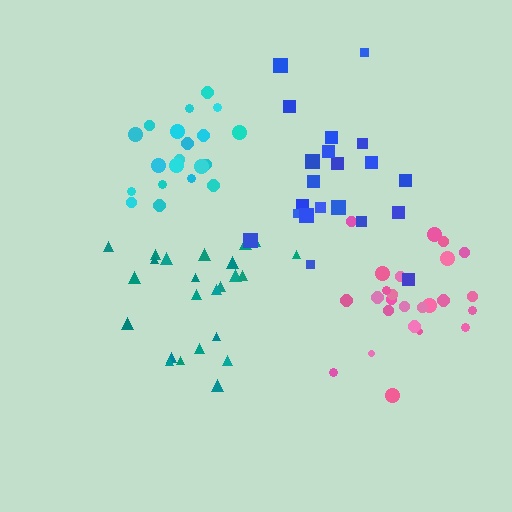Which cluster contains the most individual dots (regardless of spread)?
Pink (25).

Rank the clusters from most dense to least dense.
cyan, pink, teal, blue.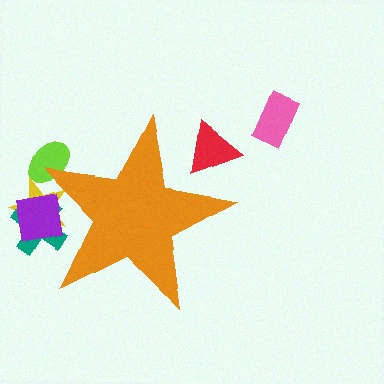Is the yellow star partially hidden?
Yes, the yellow star is partially hidden behind the orange star.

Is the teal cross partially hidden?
Yes, the teal cross is partially hidden behind the orange star.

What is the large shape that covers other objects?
An orange star.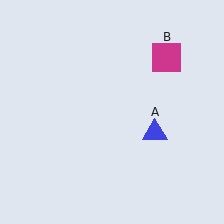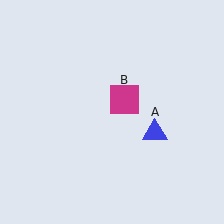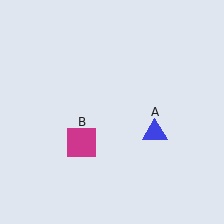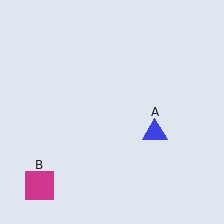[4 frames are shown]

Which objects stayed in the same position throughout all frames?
Blue triangle (object A) remained stationary.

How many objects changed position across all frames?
1 object changed position: magenta square (object B).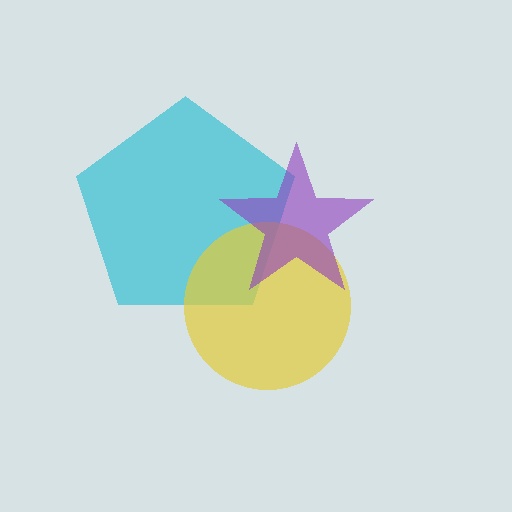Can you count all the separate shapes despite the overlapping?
Yes, there are 3 separate shapes.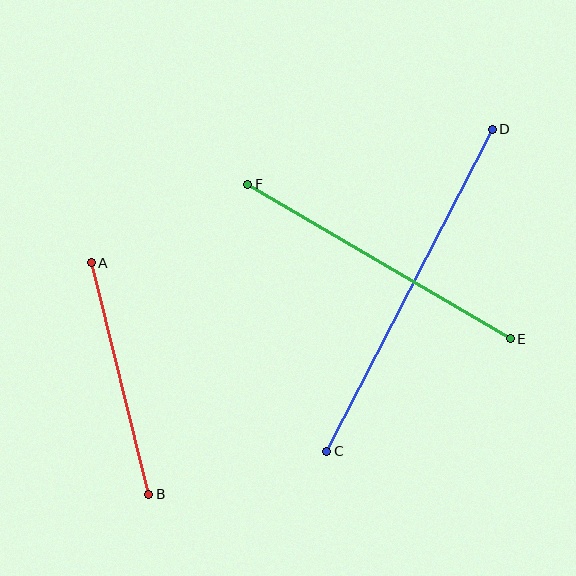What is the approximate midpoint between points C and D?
The midpoint is at approximately (410, 290) pixels.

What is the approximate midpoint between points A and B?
The midpoint is at approximately (120, 378) pixels.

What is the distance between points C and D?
The distance is approximately 362 pixels.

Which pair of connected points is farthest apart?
Points C and D are farthest apart.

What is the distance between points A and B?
The distance is approximately 238 pixels.